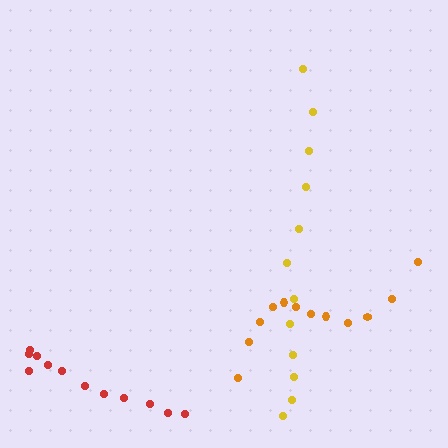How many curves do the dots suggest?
There are 3 distinct paths.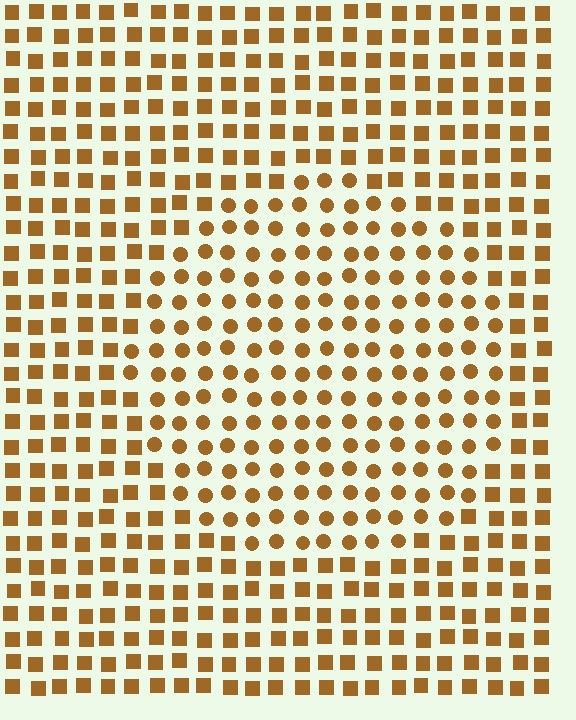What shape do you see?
I see a circle.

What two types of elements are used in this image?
The image uses circles inside the circle region and squares outside it.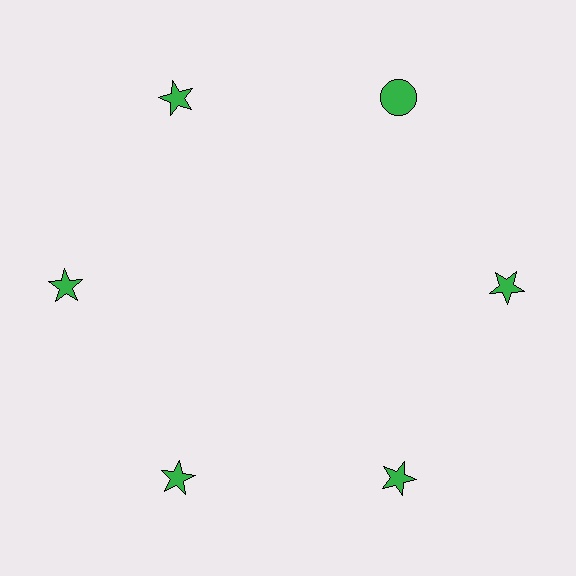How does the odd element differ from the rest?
It has a different shape: circle instead of star.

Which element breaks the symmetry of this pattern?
The green circle at roughly the 1 o'clock position breaks the symmetry. All other shapes are green stars.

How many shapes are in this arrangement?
There are 6 shapes arranged in a ring pattern.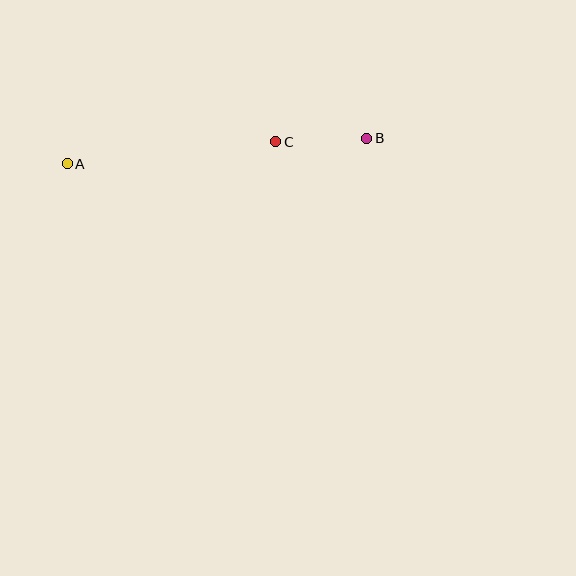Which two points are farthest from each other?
Points A and B are farthest from each other.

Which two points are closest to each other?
Points B and C are closest to each other.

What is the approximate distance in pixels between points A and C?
The distance between A and C is approximately 210 pixels.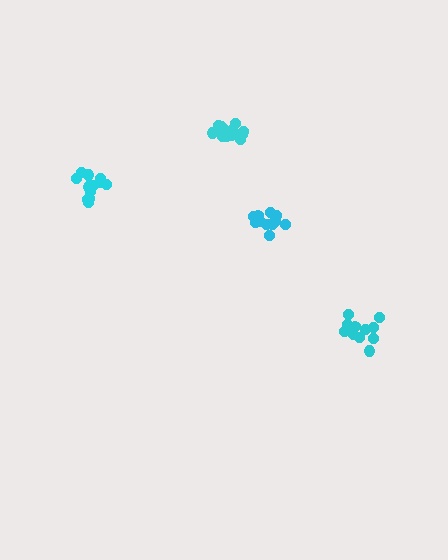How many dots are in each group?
Group 1: 12 dots, Group 2: 15 dots, Group 3: 11 dots, Group 4: 11 dots (49 total).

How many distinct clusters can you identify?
There are 4 distinct clusters.